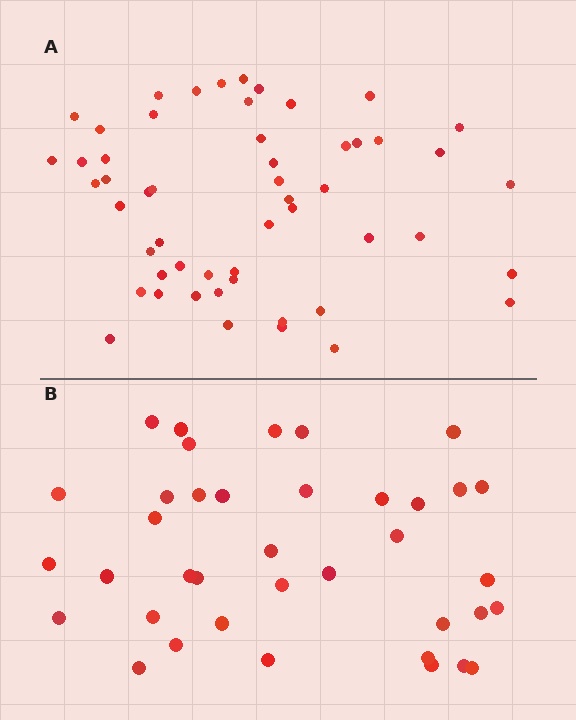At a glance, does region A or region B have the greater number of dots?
Region A (the top region) has more dots.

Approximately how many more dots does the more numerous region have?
Region A has approximately 15 more dots than region B.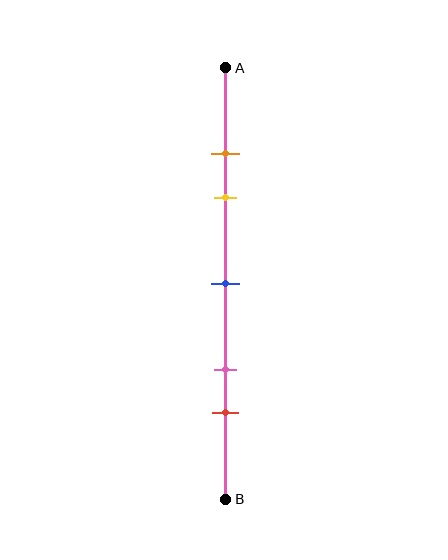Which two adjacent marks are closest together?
The orange and yellow marks are the closest adjacent pair.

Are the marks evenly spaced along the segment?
No, the marks are not evenly spaced.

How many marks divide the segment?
There are 5 marks dividing the segment.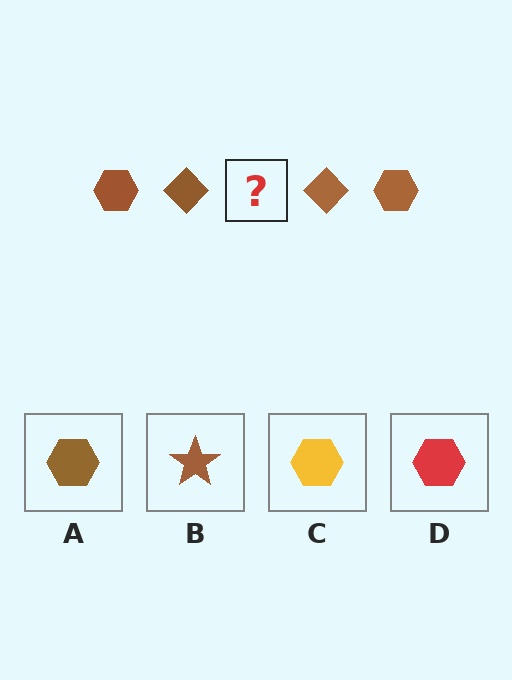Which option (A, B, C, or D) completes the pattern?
A.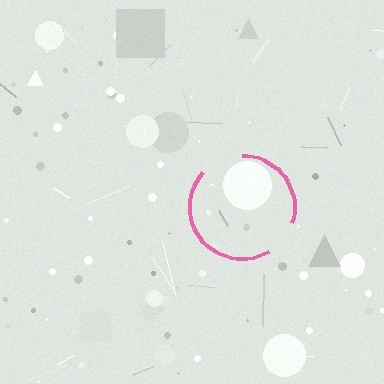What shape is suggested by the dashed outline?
The dashed outline suggests a circle.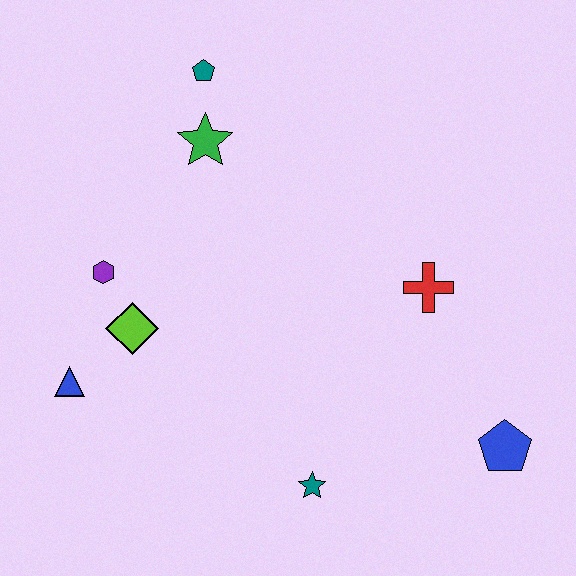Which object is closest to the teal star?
The blue pentagon is closest to the teal star.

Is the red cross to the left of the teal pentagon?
No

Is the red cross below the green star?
Yes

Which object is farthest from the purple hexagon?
The blue pentagon is farthest from the purple hexagon.